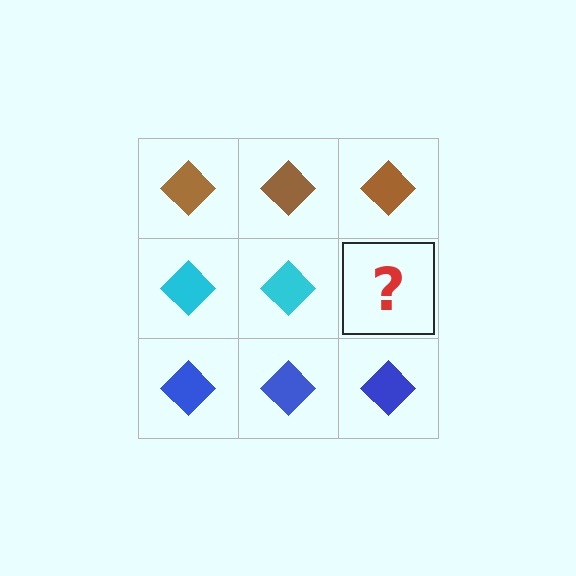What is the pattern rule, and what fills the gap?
The rule is that each row has a consistent color. The gap should be filled with a cyan diamond.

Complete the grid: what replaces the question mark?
The question mark should be replaced with a cyan diamond.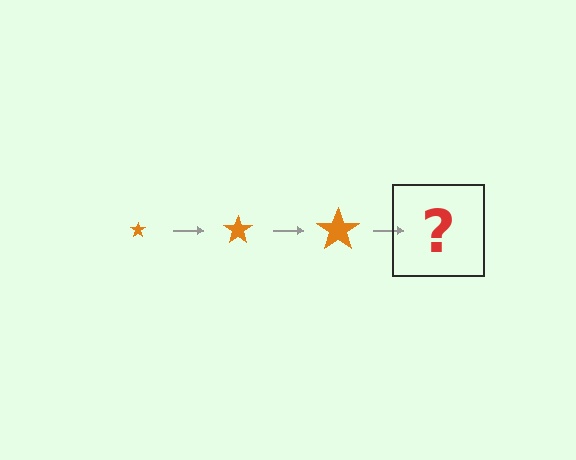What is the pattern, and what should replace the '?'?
The pattern is that the star gets progressively larger each step. The '?' should be an orange star, larger than the previous one.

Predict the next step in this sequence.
The next step is an orange star, larger than the previous one.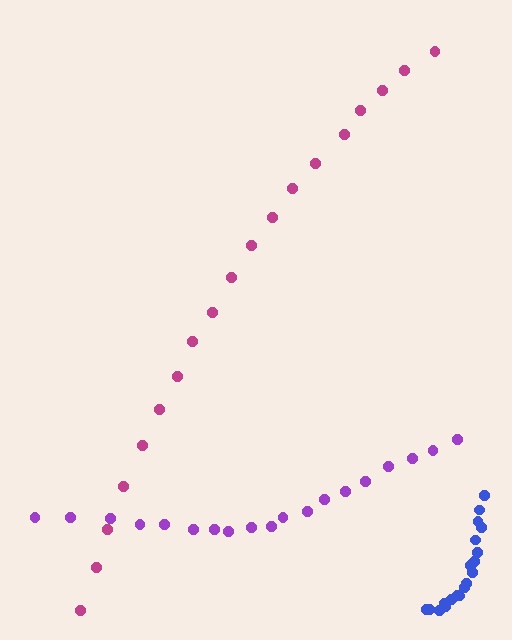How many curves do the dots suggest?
There are 3 distinct paths.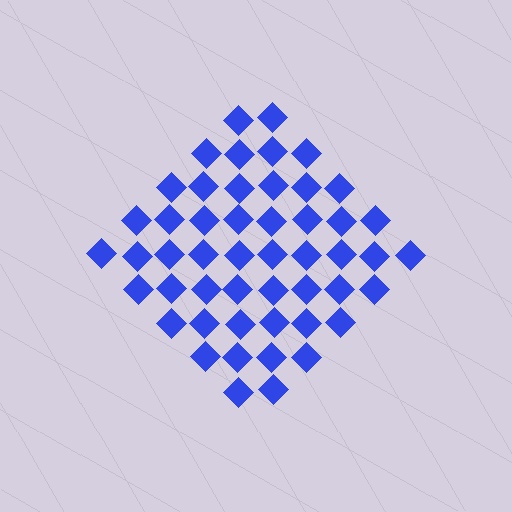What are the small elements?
The small elements are diamonds.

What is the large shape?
The large shape is a diamond.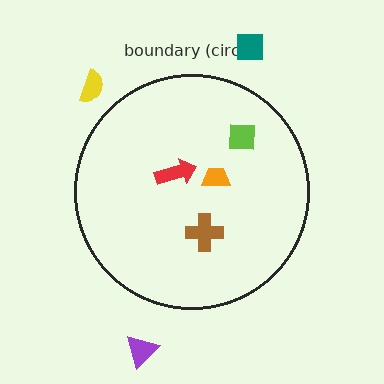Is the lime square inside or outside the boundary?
Inside.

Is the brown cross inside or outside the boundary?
Inside.